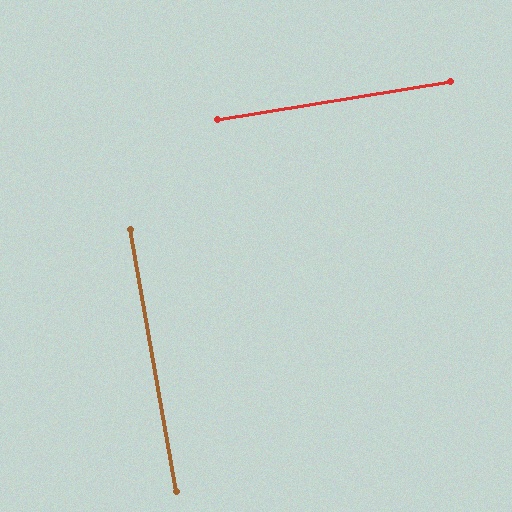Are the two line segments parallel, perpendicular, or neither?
Perpendicular — they meet at approximately 89°.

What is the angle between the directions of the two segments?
Approximately 89 degrees.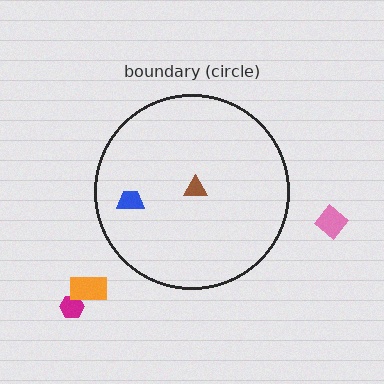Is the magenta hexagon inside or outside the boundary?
Outside.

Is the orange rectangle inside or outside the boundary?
Outside.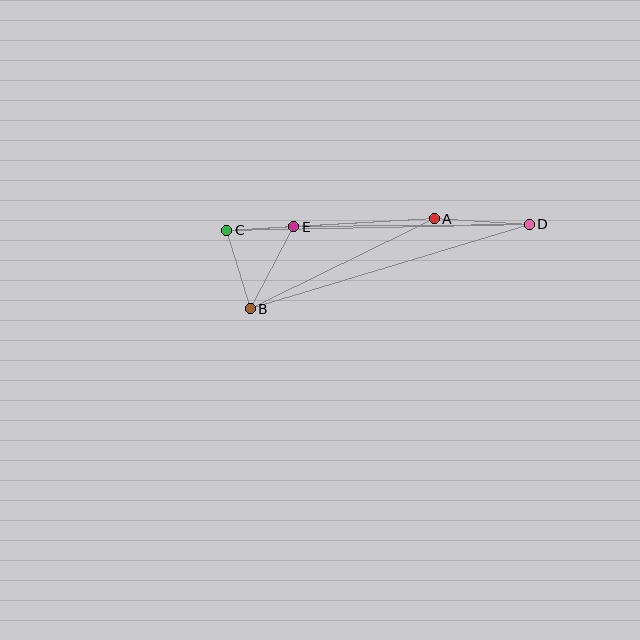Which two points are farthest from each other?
Points C and D are farthest from each other.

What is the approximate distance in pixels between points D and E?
The distance between D and E is approximately 235 pixels.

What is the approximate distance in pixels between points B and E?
The distance between B and E is approximately 93 pixels.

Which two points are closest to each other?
Points C and E are closest to each other.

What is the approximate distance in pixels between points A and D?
The distance between A and D is approximately 95 pixels.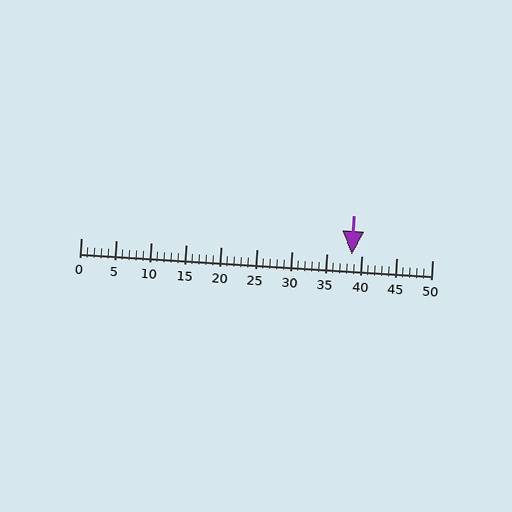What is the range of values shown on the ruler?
The ruler shows values from 0 to 50.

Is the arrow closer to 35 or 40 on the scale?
The arrow is closer to 40.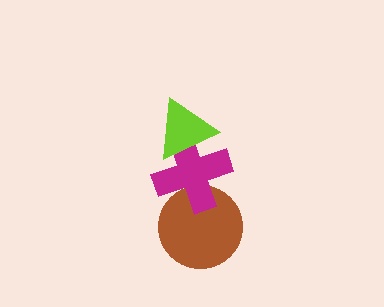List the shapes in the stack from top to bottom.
From top to bottom: the lime triangle, the magenta cross, the brown circle.